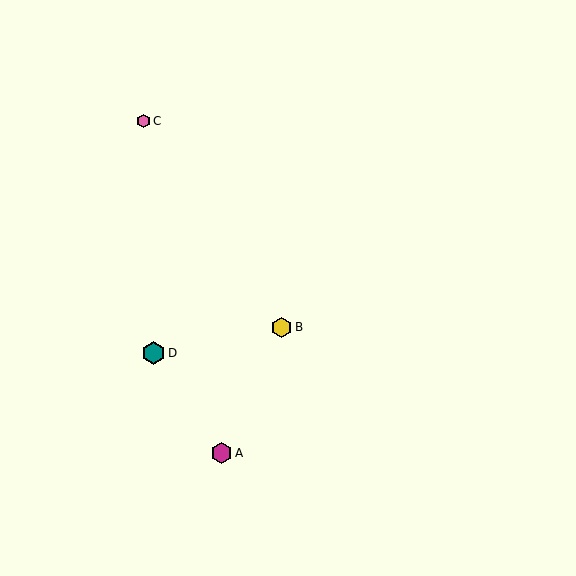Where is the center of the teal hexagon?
The center of the teal hexagon is at (153, 353).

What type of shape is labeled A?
Shape A is a magenta hexagon.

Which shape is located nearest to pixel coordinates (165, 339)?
The teal hexagon (labeled D) at (153, 353) is nearest to that location.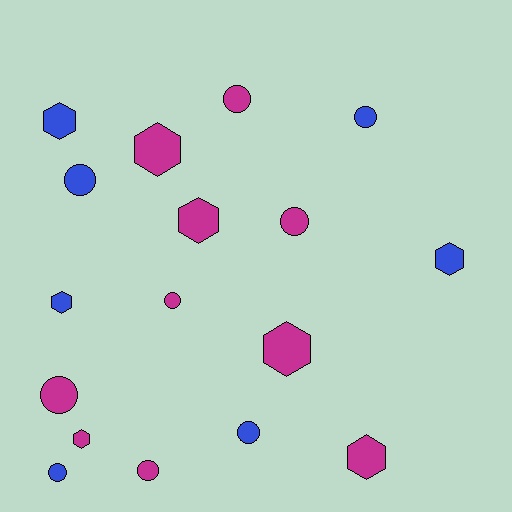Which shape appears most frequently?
Circle, with 9 objects.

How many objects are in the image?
There are 17 objects.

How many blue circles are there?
There are 4 blue circles.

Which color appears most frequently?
Magenta, with 10 objects.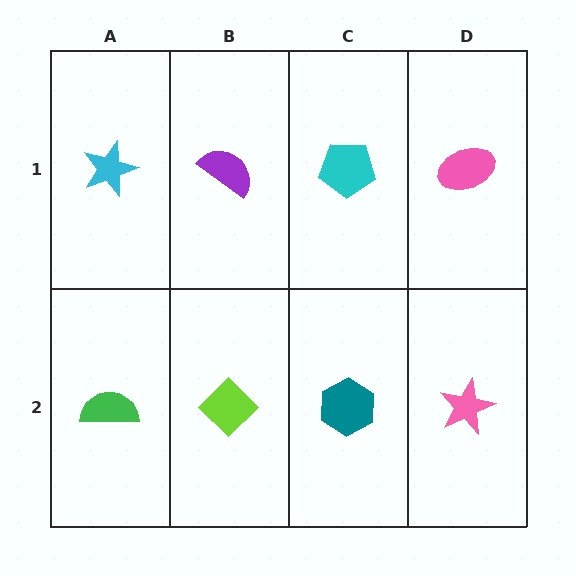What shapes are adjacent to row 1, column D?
A pink star (row 2, column D), a cyan pentagon (row 1, column C).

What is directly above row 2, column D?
A pink ellipse.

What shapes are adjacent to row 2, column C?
A cyan pentagon (row 1, column C), a lime diamond (row 2, column B), a pink star (row 2, column D).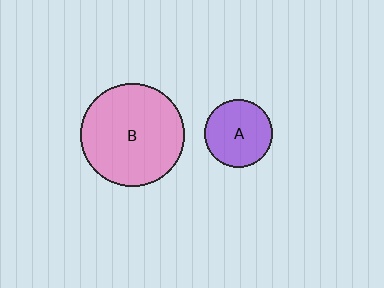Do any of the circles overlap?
No, none of the circles overlap.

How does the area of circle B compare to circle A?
Approximately 2.3 times.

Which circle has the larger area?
Circle B (pink).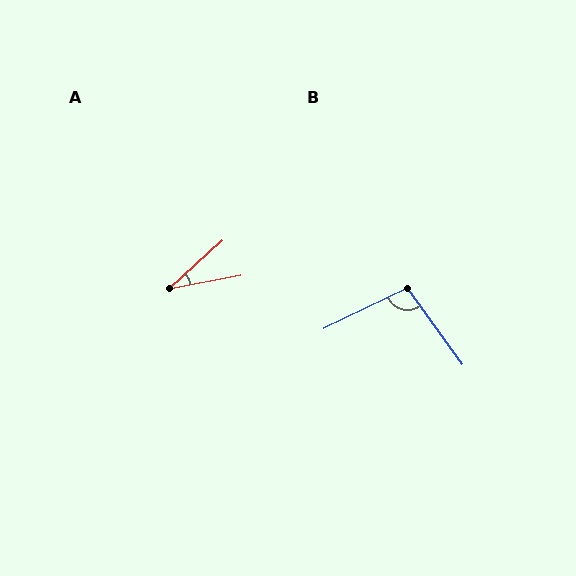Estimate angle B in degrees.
Approximately 100 degrees.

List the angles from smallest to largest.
A (31°), B (100°).